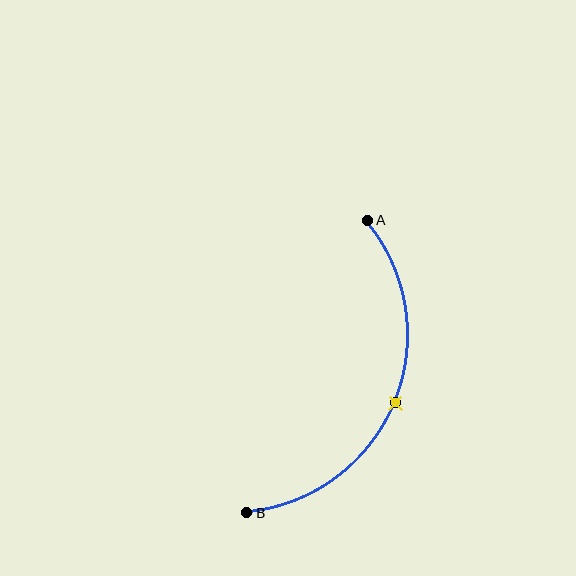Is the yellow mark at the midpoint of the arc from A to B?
Yes. The yellow mark lies on the arc at equal arc-length from both A and B — it is the arc midpoint.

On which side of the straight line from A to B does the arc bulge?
The arc bulges to the right of the straight line connecting A and B.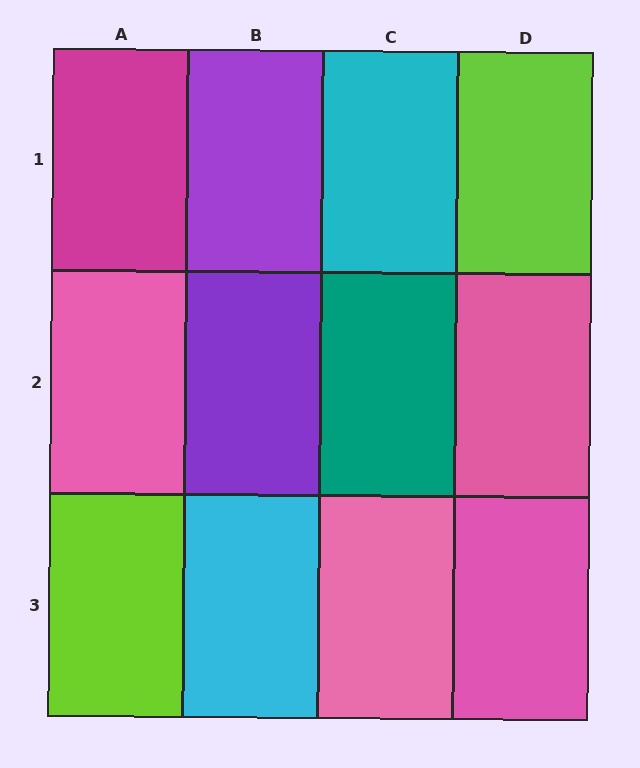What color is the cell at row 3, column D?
Pink.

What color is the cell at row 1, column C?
Cyan.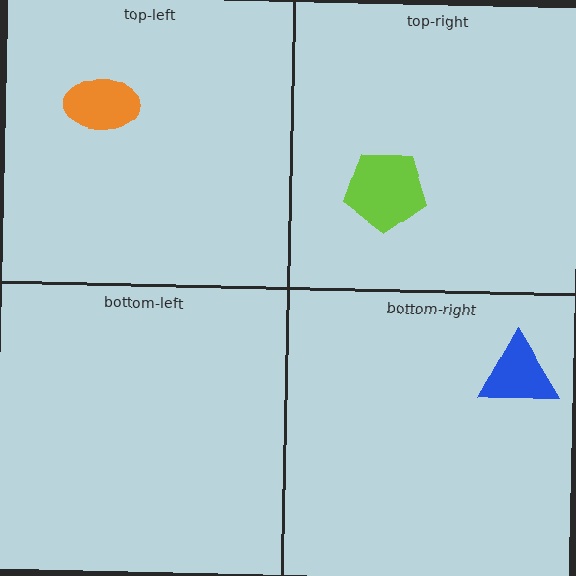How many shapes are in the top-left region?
1.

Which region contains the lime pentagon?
The top-right region.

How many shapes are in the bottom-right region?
1.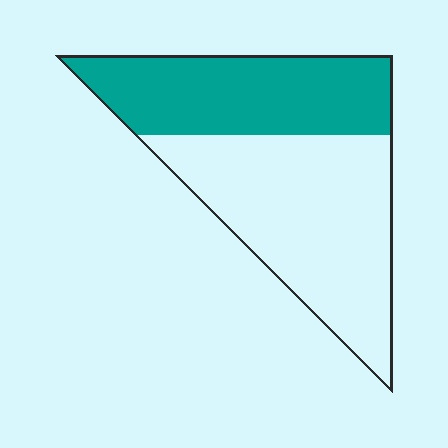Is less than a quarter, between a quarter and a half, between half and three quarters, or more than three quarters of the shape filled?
Between a quarter and a half.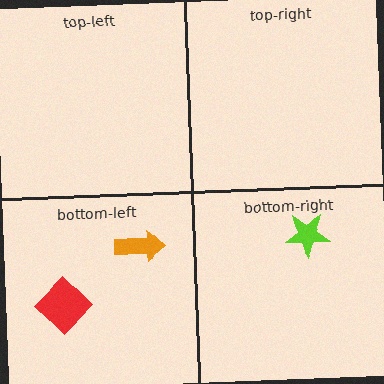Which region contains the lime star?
The bottom-right region.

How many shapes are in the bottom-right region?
1.